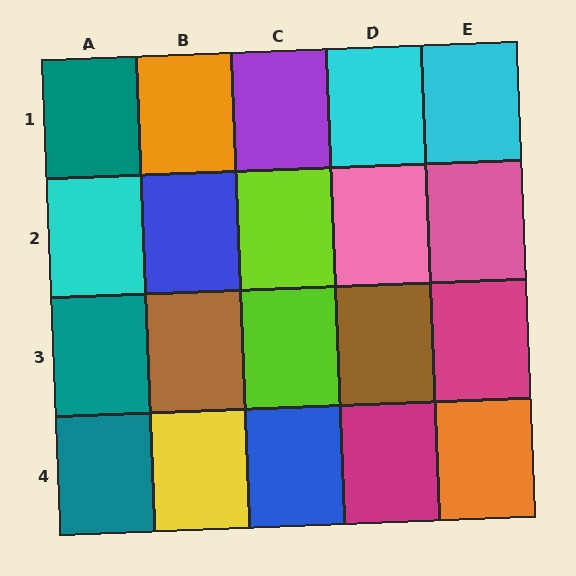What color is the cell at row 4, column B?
Yellow.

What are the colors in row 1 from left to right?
Teal, orange, purple, cyan, cyan.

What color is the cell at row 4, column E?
Orange.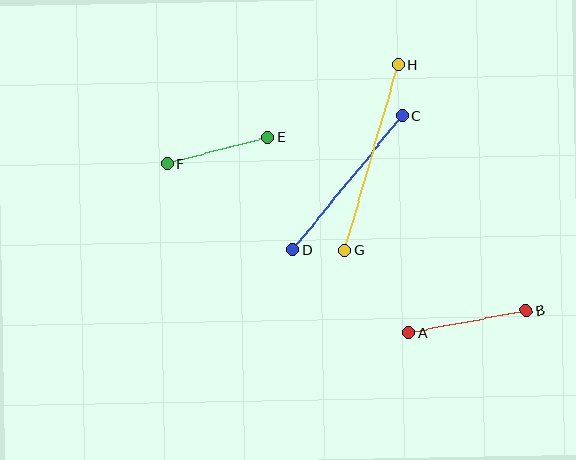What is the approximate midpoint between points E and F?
The midpoint is at approximately (218, 151) pixels.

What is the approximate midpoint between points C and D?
The midpoint is at approximately (348, 183) pixels.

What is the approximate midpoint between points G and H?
The midpoint is at approximately (372, 158) pixels.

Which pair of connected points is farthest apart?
Points G and H are farthest apart.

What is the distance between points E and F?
The distance is approximately 104 pixels.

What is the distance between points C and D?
The distance is approximately 173 pixels.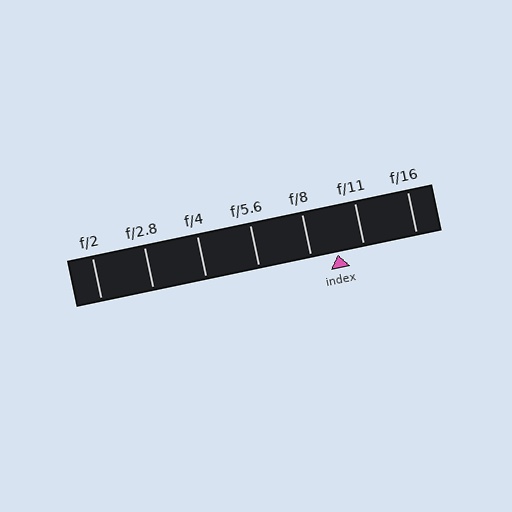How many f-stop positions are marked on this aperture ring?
There are 7 f-stop positions marked.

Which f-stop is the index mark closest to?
The index mark is closest to f/11.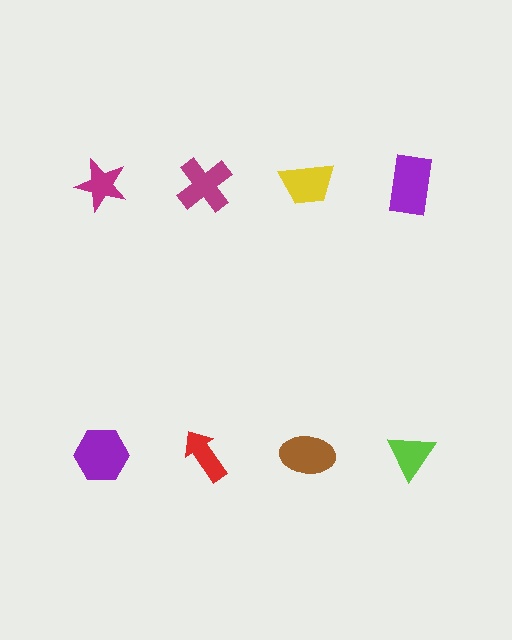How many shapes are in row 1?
4 shapes.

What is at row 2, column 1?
A purple hexagon.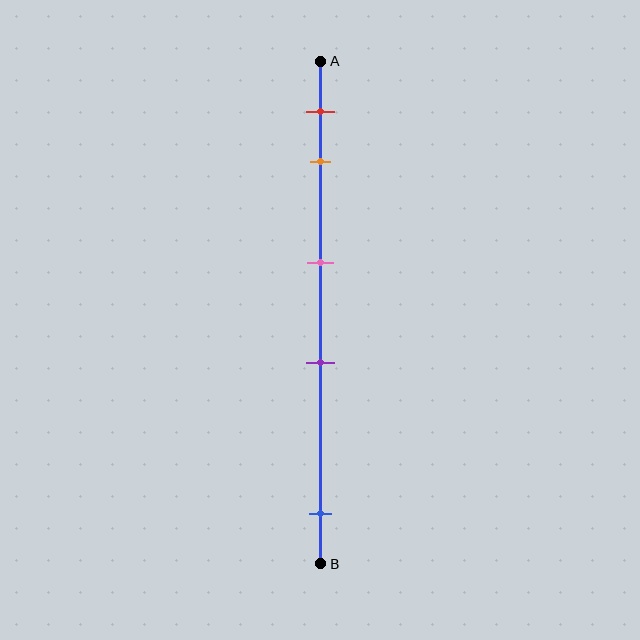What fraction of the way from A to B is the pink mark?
The pink mark is approximately 40% (0.4) of the way from A to B.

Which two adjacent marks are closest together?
The red and orange marks are the closest adjacent pair.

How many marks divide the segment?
There are 5 marks dividing the segment.